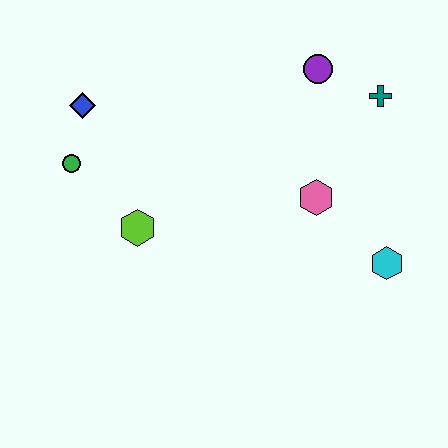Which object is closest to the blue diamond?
The green circle is closest to the blue diamond.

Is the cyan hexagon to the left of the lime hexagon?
No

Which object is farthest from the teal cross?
The green circle is farthest from the teal cross.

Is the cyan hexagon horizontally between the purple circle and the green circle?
No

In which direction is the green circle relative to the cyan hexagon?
The green circle is to the left of the cyan hexagon.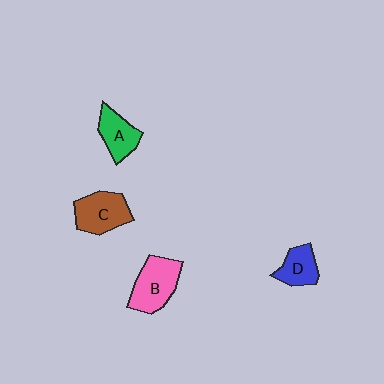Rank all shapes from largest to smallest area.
From largest to smallest: B (pink), C (brown), A (green), D (blue).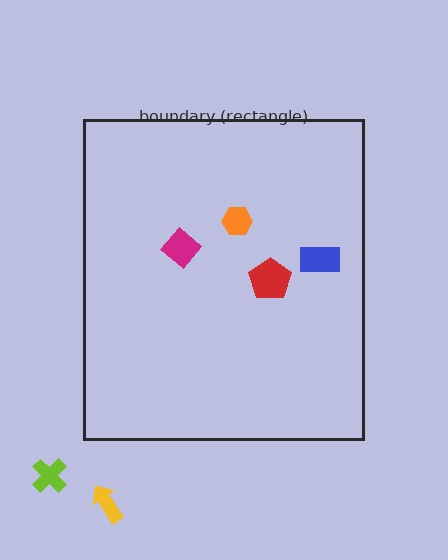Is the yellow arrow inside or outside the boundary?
Outside.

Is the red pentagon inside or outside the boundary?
Inside.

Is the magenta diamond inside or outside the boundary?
Inside.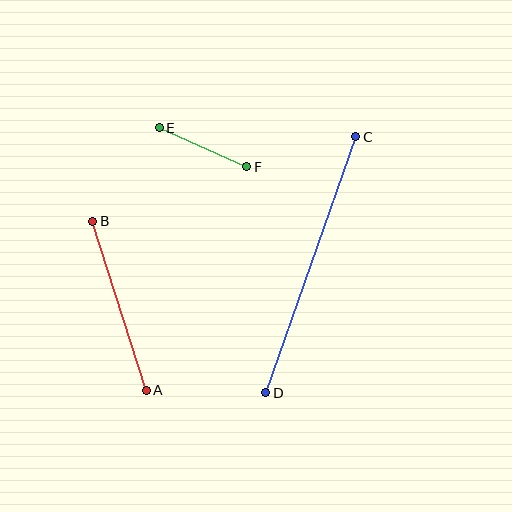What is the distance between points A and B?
The distance is approximately 177 pixels.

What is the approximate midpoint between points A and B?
The midpoint is at approximately (120, 306) pixels.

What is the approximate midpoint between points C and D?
The midpoint is at approximately (311, 265) pixels.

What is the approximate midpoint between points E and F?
The midpoint is at approximately (203, 147) pixels.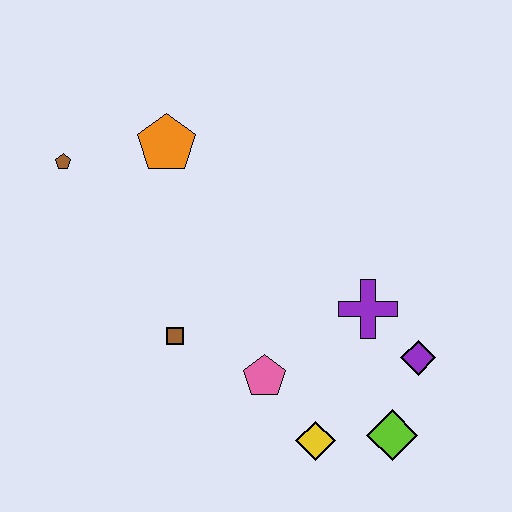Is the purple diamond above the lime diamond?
Yes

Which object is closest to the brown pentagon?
The orange pentagon is closest to the brown pentagon.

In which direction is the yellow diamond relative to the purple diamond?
The yellow diamond is to the left of the purple diamond.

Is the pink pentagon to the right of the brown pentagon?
Yes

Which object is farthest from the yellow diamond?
The brown pentagon is farthest from the yellow diamond.